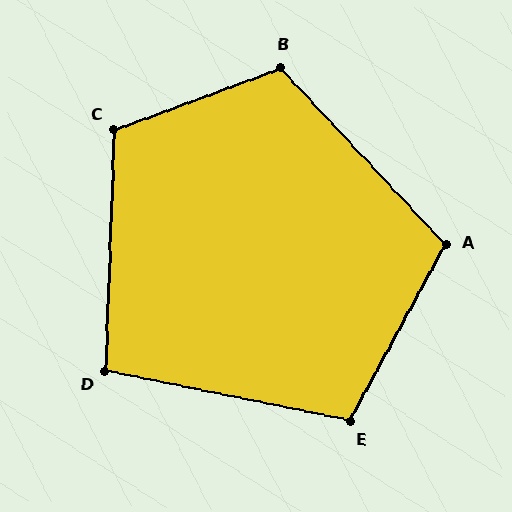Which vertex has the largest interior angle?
C, at approximately 113 degrees.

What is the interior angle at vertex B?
Approximately 113 degrees (obtuse).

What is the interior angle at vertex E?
Approximately 107 degrees (obtuse).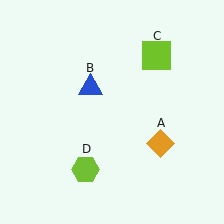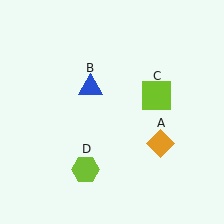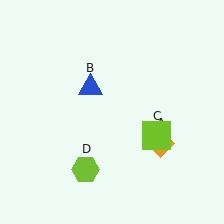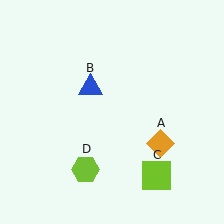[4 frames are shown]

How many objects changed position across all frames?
1 object changed position: lime square (object C).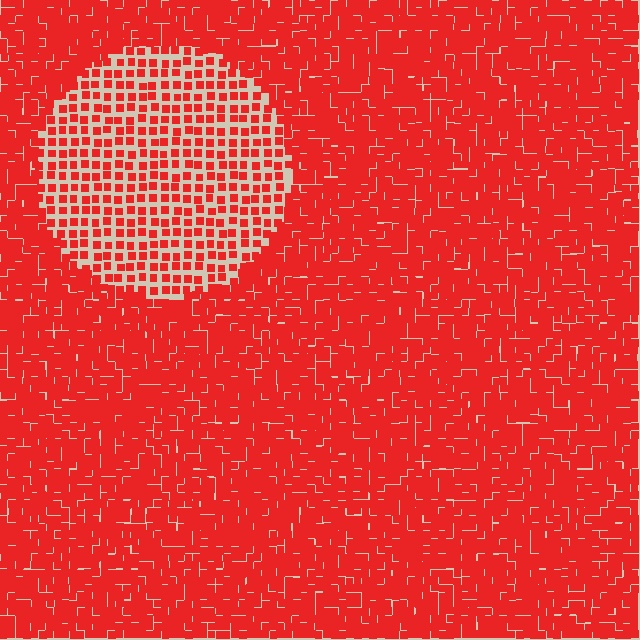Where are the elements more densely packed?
The elements are more densely packed outside the circle boundary.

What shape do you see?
I see a circle.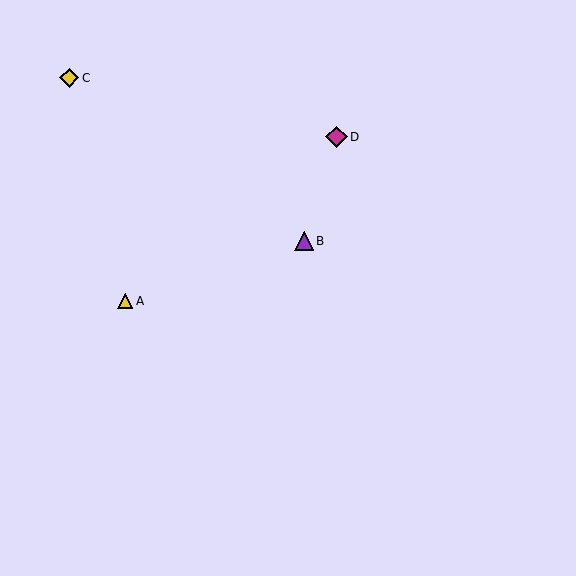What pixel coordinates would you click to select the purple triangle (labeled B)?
Click at (304, 241) to select the purple triangle B.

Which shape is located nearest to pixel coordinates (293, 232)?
The purple triangle (labeled B) at (304, 241) is nearest to that location.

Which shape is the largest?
The magenta diamond (labeled D) is the largest.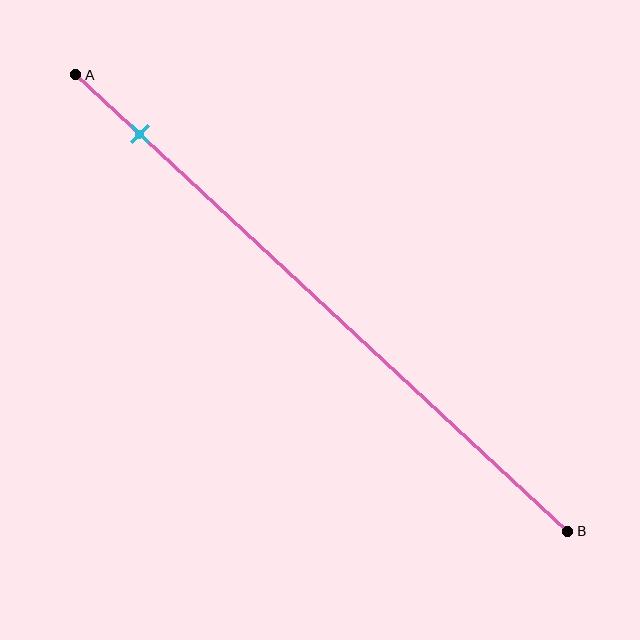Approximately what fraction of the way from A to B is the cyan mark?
The cyan mark is approximately 15% of the way from A to B.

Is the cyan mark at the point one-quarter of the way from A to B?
No, the mark is at about 15% from A, not at the 25% one-quarter point.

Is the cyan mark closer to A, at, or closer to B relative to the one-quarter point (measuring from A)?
The cyan mark is closer to point A than the one-quarter point of segment AB.